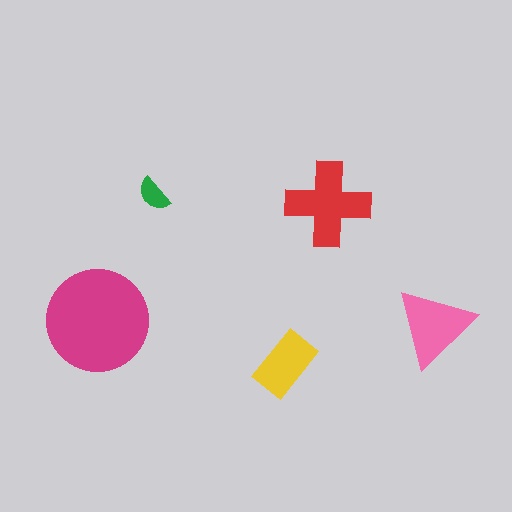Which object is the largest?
The magenta circle.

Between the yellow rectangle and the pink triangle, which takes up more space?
The pink triangle.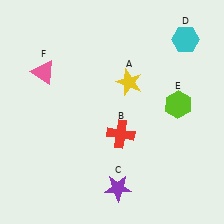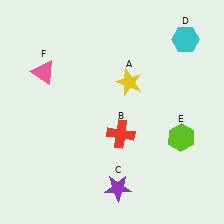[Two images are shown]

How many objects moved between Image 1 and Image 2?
1 object moved between the two images.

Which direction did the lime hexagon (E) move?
The lime hexagon (E) moved down.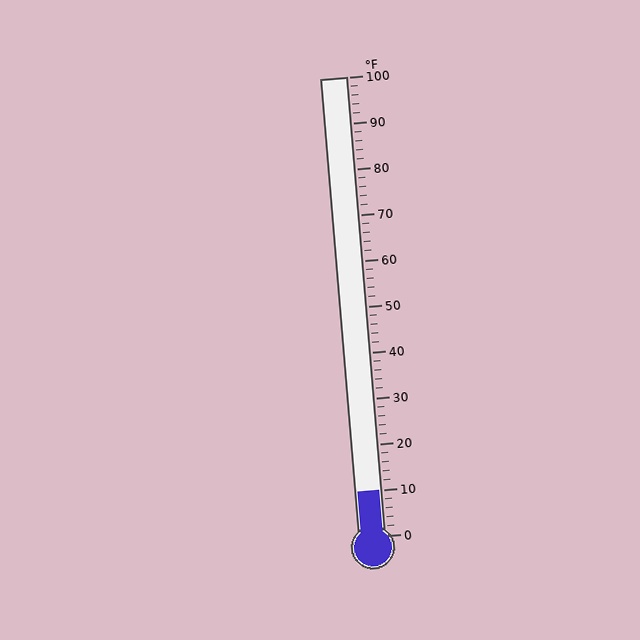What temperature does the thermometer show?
The thermometer shows approximately 10°F.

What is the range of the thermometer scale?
The thermometer scale ranges from 0°F to 100°F.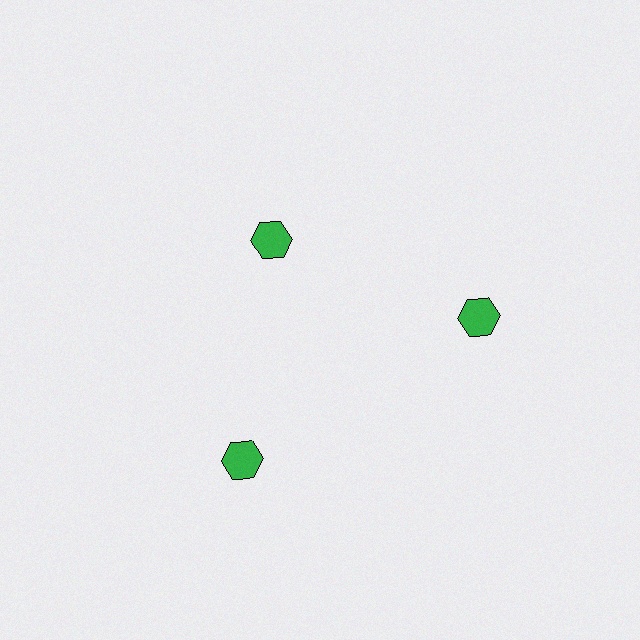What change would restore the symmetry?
The symmetry would be restored by moving it outward, back onto the ring so that all 3 hexagons sit at equal angles and equal distance from the center.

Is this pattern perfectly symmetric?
No. The 3 green hexagons are arranged in a ring, but one element near the 11 o'clock position is pulled inward toward the center, breaking the 3-fold rotational symmetry.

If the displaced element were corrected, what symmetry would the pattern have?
It would have 3-fold rotational symmetry — the pattern would map onto itself every 120 degrees.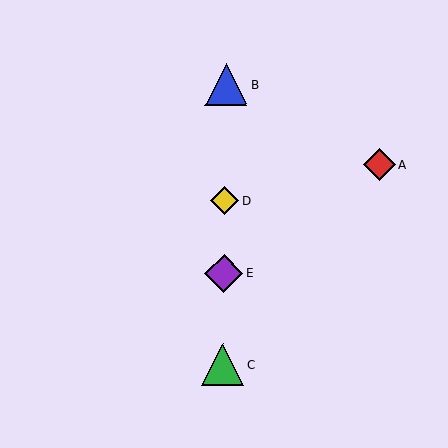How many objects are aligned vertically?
4 objects (B, C, D, E) are aligned vertically.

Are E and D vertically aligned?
Yes, both are at x≈224.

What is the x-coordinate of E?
Object E is at x≈224.